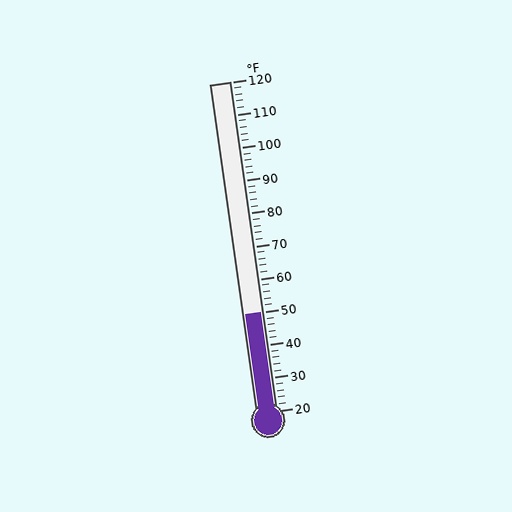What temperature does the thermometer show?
The thermometer shows approximately 50°F.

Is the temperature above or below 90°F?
The temperature is below 90°F.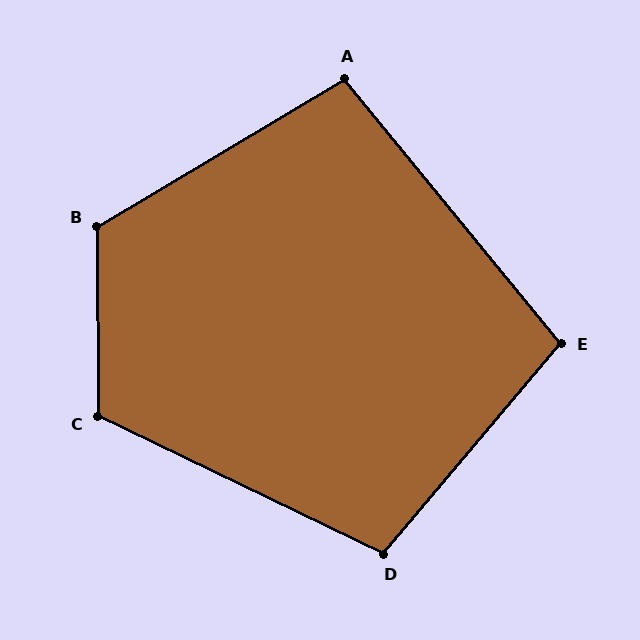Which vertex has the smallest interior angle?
A, at approximately 99 degrees.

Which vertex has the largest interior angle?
B, at approximately 120 degrees.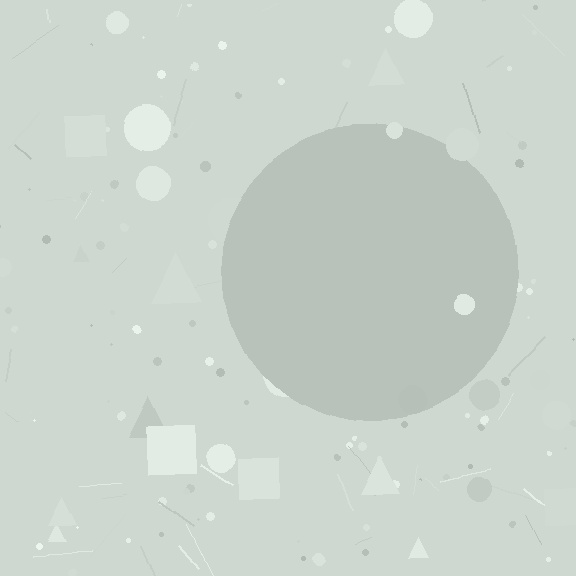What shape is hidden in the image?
A circle is hidden in the image.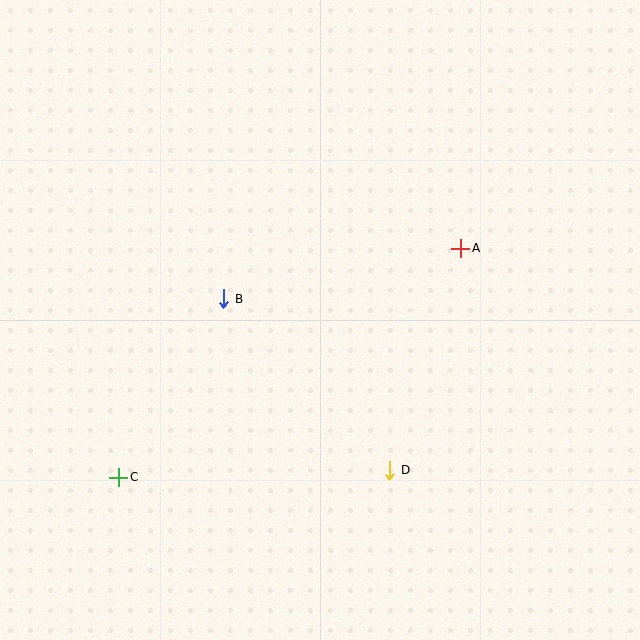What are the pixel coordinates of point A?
Point A is at (461, 248).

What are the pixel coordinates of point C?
Point C is at (119, 477).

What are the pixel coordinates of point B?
Point B is at (224, 299).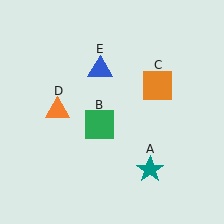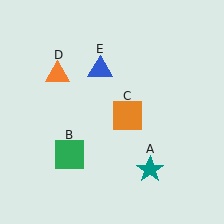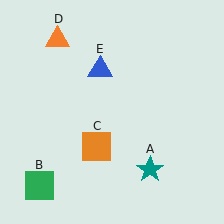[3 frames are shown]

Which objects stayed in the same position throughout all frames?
Teal star (object A) and blue triangle (object E) remained stationary.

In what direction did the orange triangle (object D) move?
The orange triangle (object D) moved up.